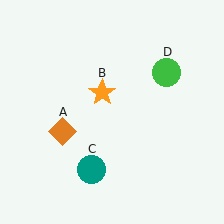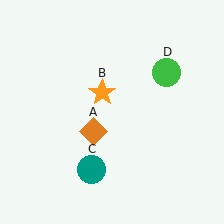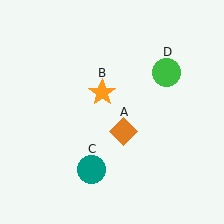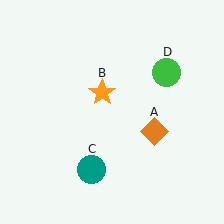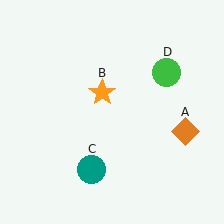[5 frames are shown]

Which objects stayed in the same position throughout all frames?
Orange star (object B) and teal circle (object C) and green circle (object D) remained stationary.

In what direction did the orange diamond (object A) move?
The orange diamond (object A) moved right.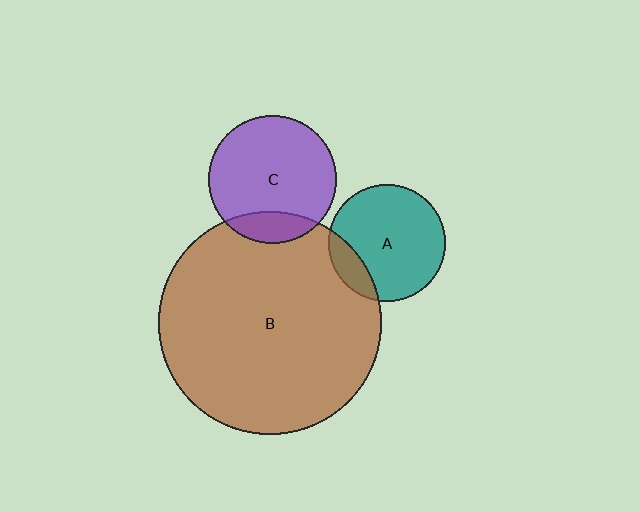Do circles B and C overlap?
Yes.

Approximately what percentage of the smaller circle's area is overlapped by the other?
Approximately 15%.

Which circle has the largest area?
Circle B (brown).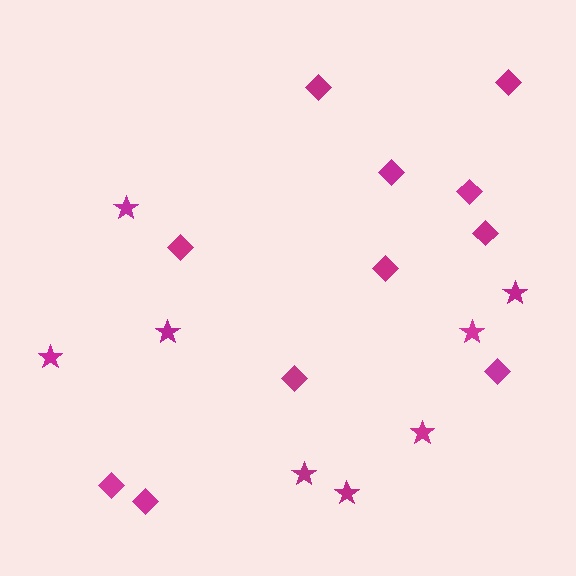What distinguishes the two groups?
There are 2 groups: one group of diamonds (11) and one group of stars (8).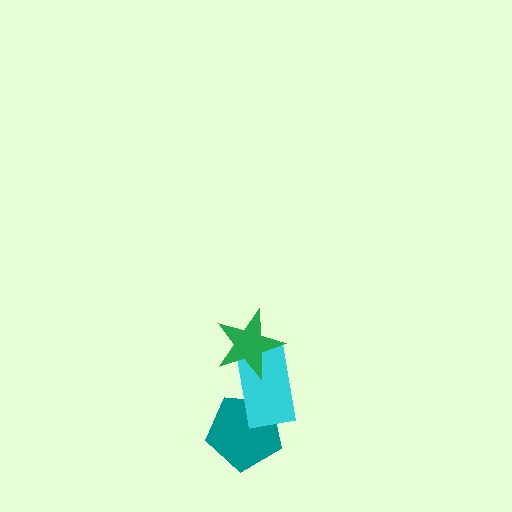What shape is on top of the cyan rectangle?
The green star is on top of the cyan rectangle.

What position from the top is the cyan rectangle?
The cyan rectangle is 2nd from the top.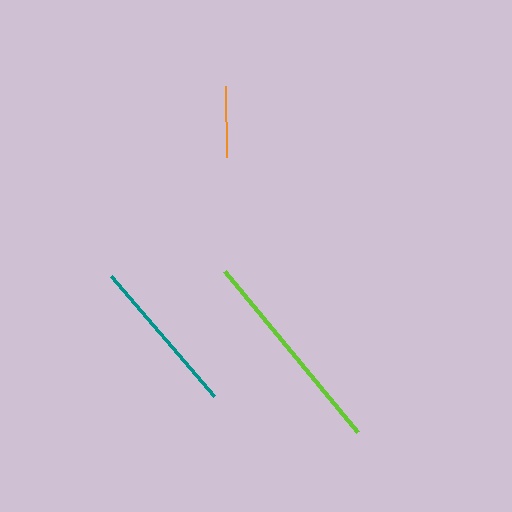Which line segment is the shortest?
The orange line is the shortest at approximately 72 pixels.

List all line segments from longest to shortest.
From longest to shortest: lime, teal, orange.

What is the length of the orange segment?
The orange segment is approximately 72 pixels long.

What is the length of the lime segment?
The lime segment is approximately 208 pixels long.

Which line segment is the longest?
The lime line is the longest at approximately 208 pixels.